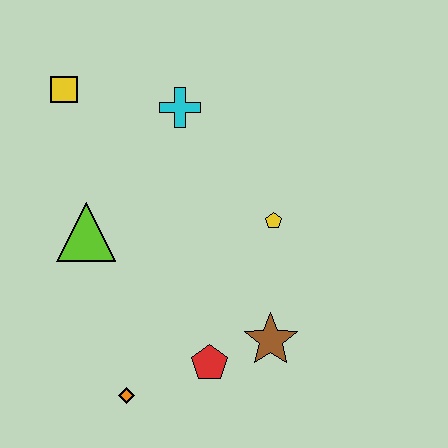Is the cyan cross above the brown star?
Yes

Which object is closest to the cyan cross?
The yellow square is closest to the cyan cross.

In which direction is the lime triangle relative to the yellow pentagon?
The lime triangle is to the left of the yellow pentagon.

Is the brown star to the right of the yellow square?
Yes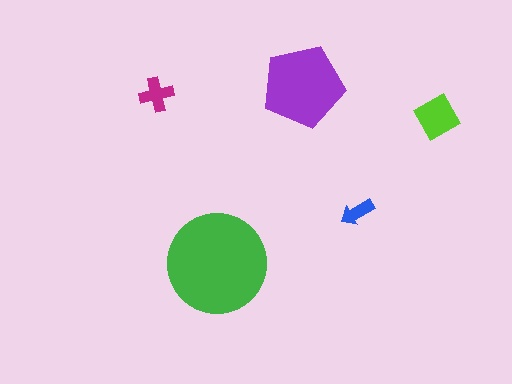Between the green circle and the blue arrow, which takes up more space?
The green circle.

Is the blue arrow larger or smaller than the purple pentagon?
Smaller.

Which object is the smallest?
The blue arrow.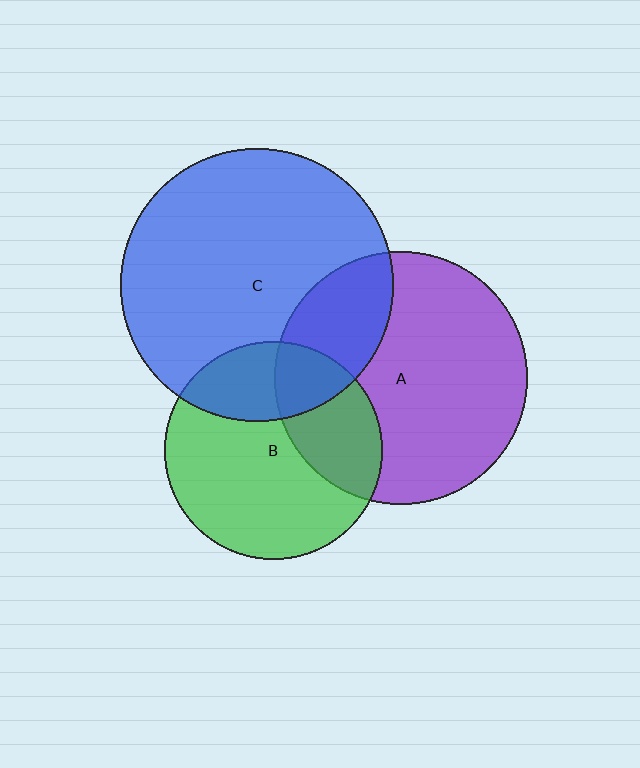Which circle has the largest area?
Circle C (blue).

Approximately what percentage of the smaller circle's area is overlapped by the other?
Approximately 30%.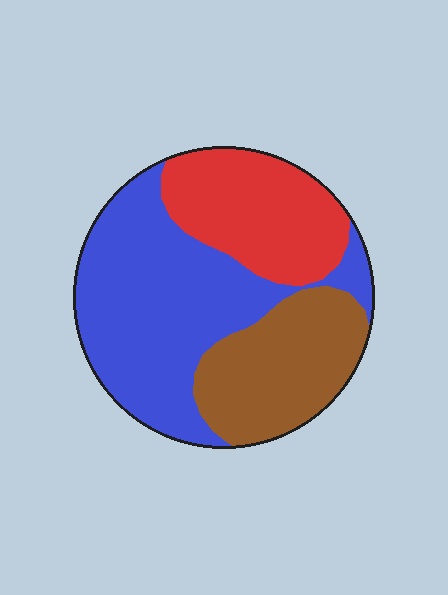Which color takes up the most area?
Blue, at roughly 50%.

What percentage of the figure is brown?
Brown covers about 25% of the figure.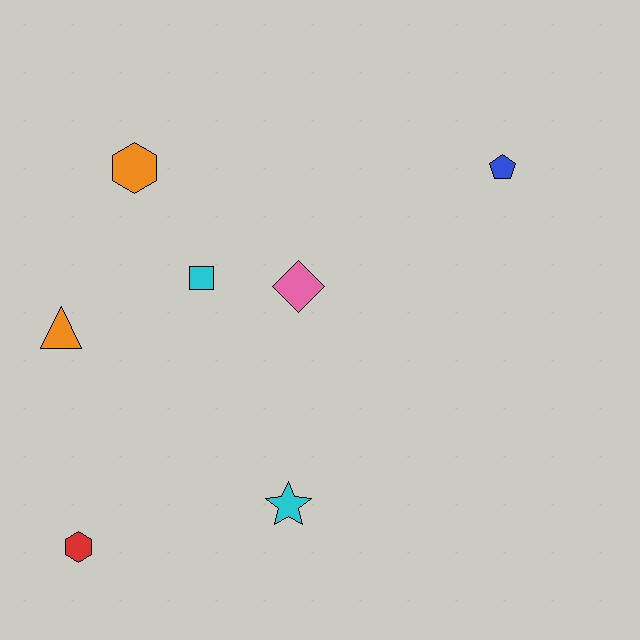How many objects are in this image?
There are 7 objects.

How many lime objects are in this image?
There are no lime objects.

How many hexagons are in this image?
There are 2 hexagons.